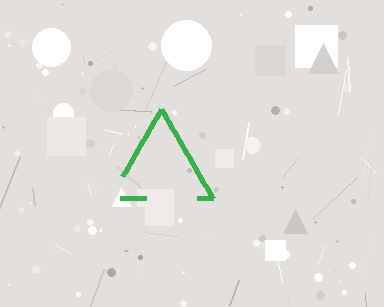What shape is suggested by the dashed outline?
The dashed outline suggests a triangle.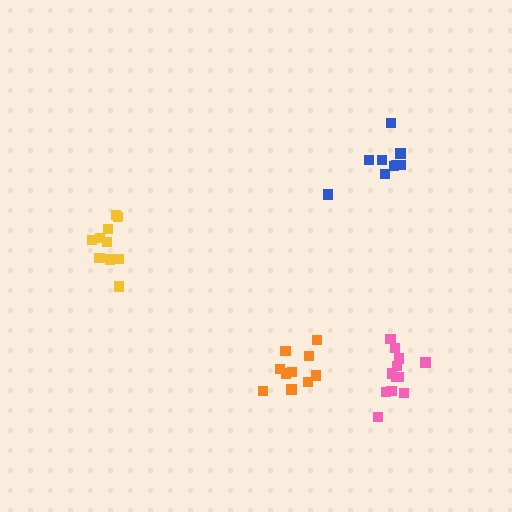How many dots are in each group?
Group 1: 10 dots, Group 2: 13 dots, Group 3: 10 dots, Group 4: 9 dots (42 total).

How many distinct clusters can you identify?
There are 4 distinct clusters.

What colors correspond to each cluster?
The clusters are colored: orange, pink, yellow, blue.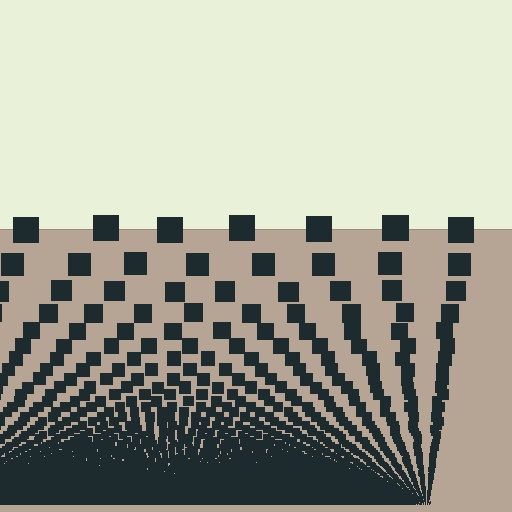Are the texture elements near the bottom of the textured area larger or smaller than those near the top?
Smaller. The gradient is inverted — elements near the bottom are smaller and denser.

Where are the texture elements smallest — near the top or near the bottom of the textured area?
Near the bottom.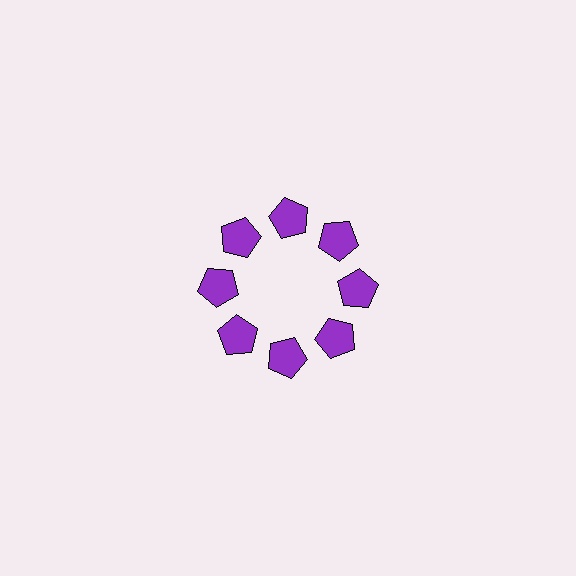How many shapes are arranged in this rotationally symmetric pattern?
There are 8 shapes, arranged in 8 groups of 1.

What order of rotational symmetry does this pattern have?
This pattern has 8-fold rotational symmetry.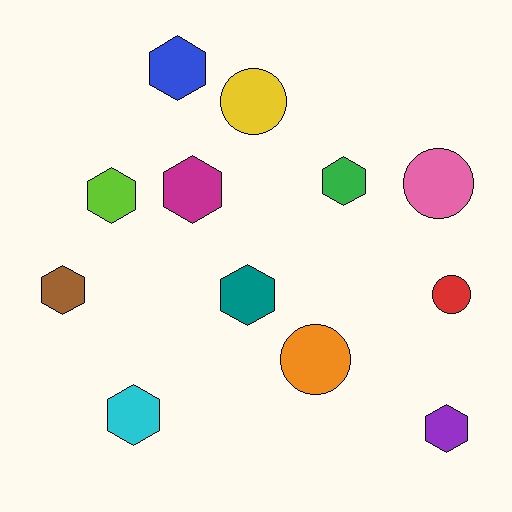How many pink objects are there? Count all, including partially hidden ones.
There is 1 pink object.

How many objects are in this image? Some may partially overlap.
There are 12 objects.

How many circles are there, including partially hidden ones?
There are 4 circles.